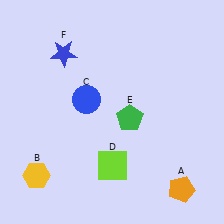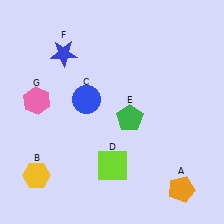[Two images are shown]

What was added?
A pink hexagon (G) was added in Image 2.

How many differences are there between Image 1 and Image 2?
There is 1 difference between the two images.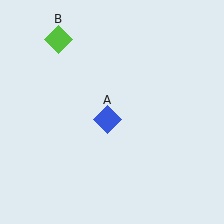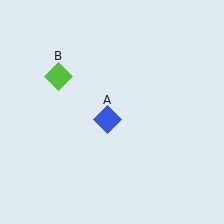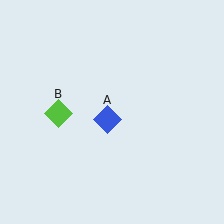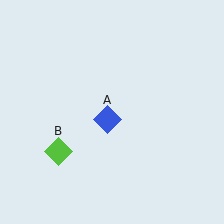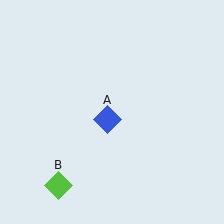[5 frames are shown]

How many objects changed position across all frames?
1 object changed position: lime diamond (object B).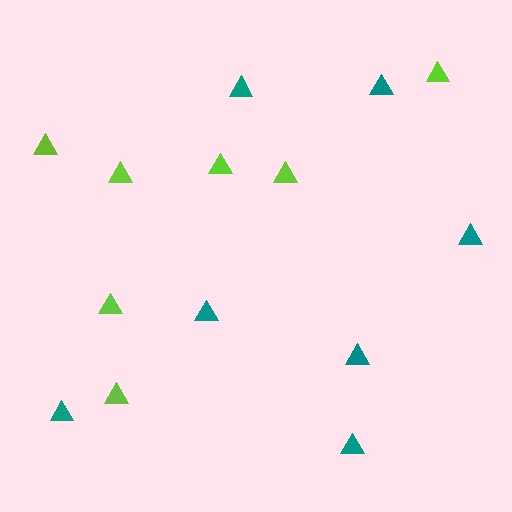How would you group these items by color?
There are 2 groups: one group of lime triangles (7) and one group of teal triangles (7).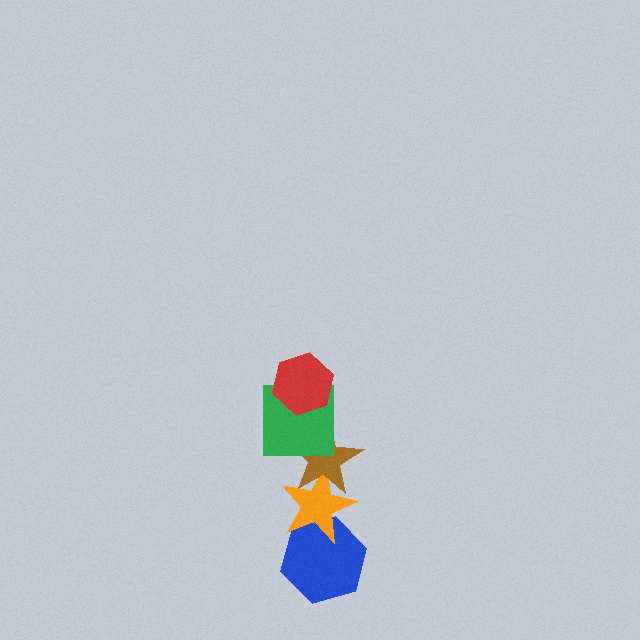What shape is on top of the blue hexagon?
The orange star is on top of the blue hexagon.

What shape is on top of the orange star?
The brown star is on top of the orange star.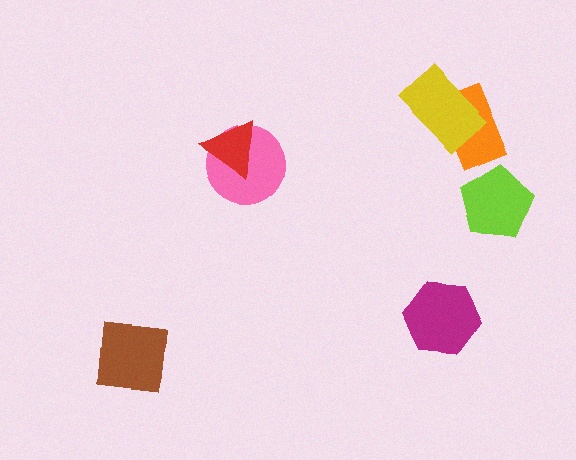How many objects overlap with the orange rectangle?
1 object overlaps with the orange rectangle.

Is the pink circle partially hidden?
Yes, it is partially covered by another shape.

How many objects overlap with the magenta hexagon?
0 objects overlap with the magenta hexagon.